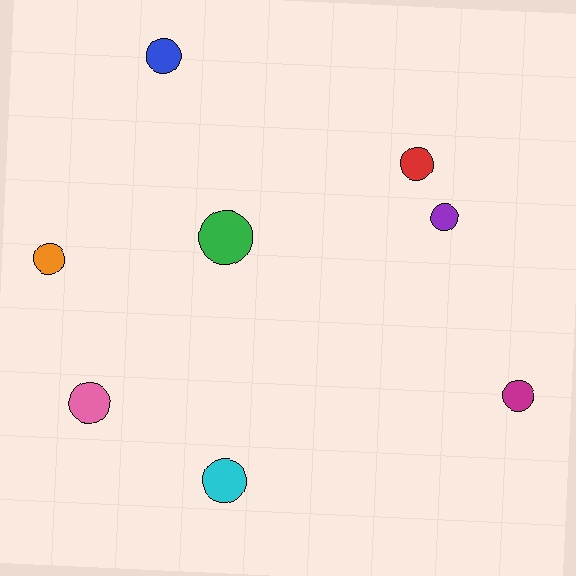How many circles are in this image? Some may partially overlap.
There are 8 circles.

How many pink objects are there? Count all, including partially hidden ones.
There is 1 pink object.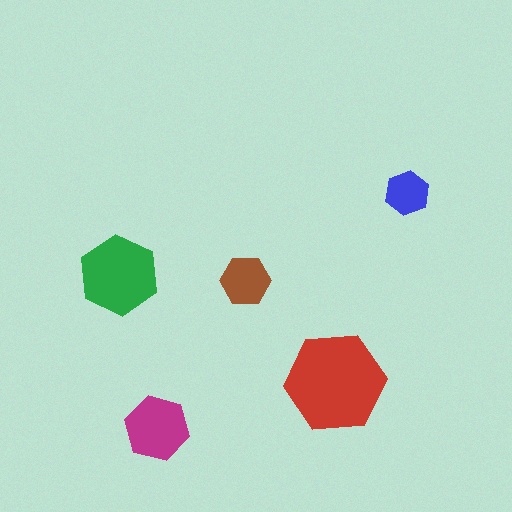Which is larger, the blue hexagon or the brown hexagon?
The brown one.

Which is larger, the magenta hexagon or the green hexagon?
The green one.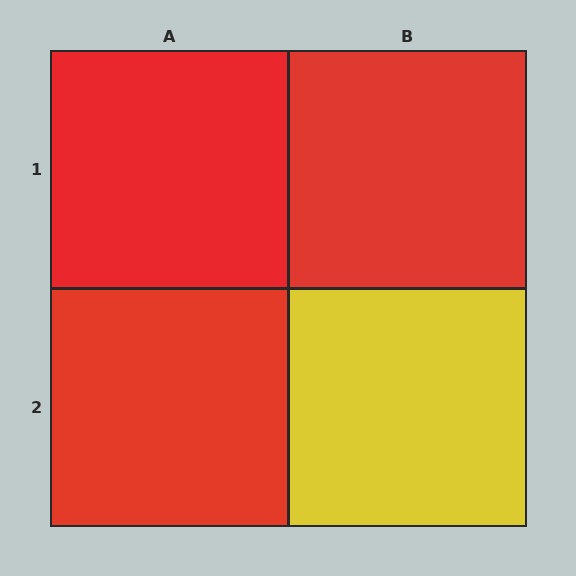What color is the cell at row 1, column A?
Red.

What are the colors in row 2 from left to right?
Red, yellow.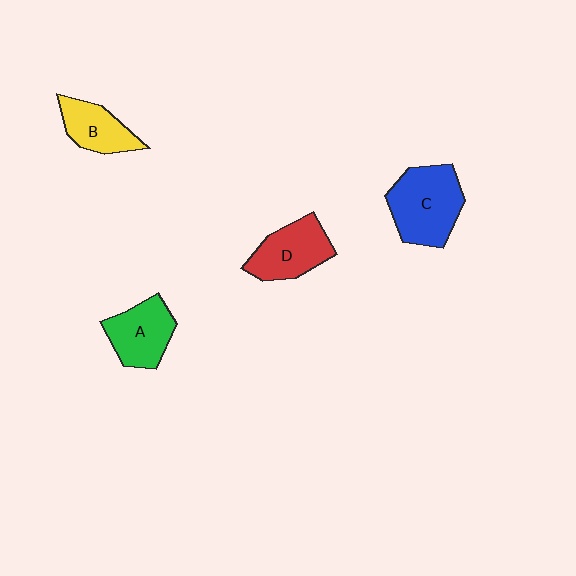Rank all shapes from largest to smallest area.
From largest to smallest: C (blue), D (red), A (green), B (yellow).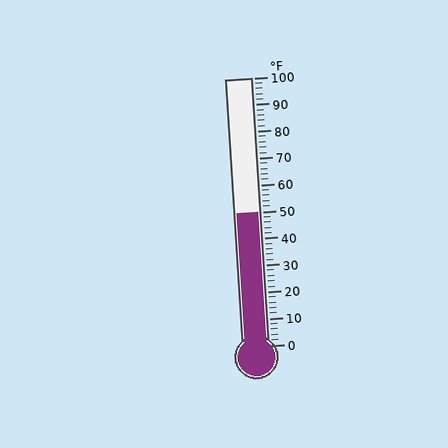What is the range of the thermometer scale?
The thermometer scale ranges from 0°F to 100°F.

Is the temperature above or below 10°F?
The temperature is above 10°F.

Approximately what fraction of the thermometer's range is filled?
The thermometer is filled to approximately 50% of its range.